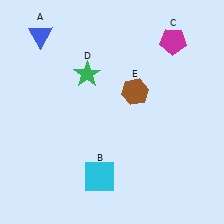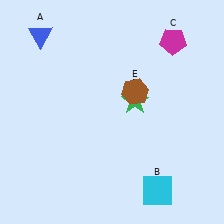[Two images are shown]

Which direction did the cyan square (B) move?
The cyan square (B) moved right.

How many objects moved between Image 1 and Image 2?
2 objects moved between the two images.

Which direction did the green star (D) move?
The green star (D) moved right.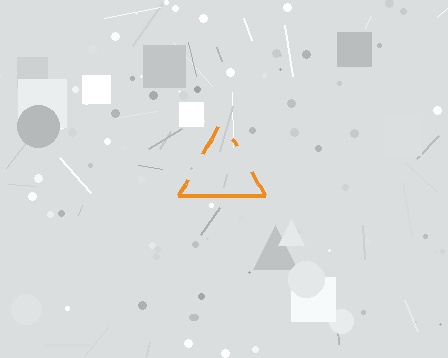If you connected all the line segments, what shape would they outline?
They would outline a triangle.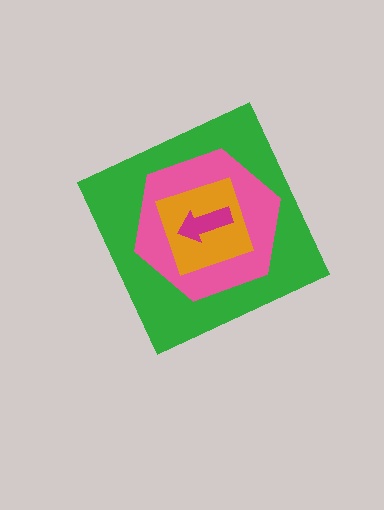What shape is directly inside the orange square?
The magenta arrow.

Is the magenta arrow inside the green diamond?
Yes.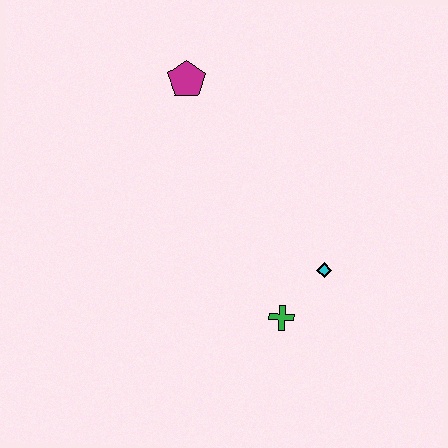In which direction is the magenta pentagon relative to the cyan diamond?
The magenta pentagon is above the cyan diamond.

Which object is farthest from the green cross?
The magenta pentagon is farthest from the green cross.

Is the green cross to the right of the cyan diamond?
No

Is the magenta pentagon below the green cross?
No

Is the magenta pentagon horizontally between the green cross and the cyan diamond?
No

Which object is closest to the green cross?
The cyan diamond is closest to the green cross.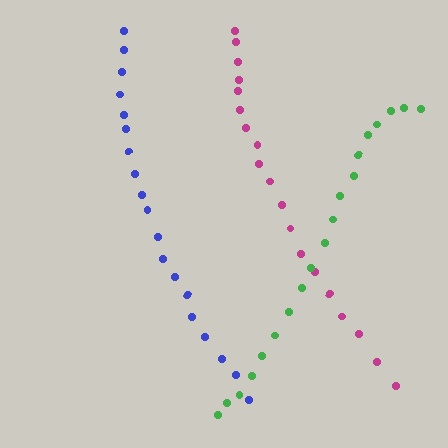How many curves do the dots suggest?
There are 3 distinct paths.